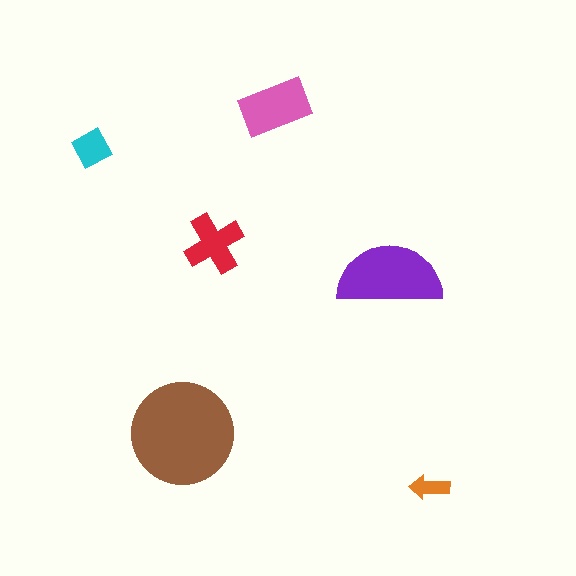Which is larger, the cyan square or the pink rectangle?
The pink rectangle.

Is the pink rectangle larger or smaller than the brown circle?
Smaller.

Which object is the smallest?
The orange arrow.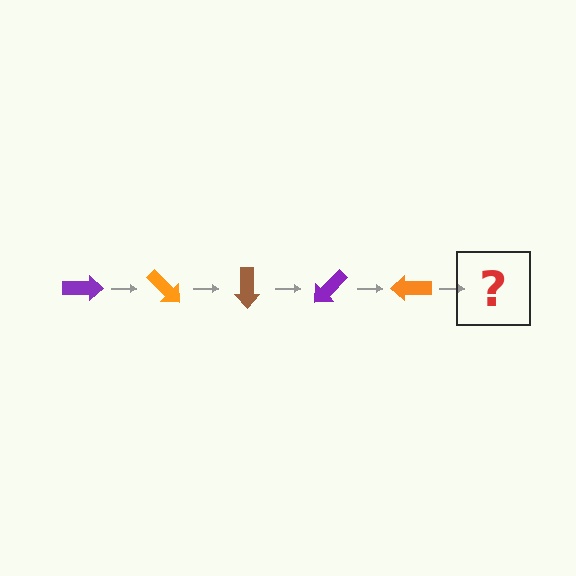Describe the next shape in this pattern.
It should be a brown arrow, rotated 225 degrees from the start.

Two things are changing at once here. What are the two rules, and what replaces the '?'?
The two rules are that it rotates 45 degrees each step and the color cycles through purple, orange, and brown. The '?' should be a brown arrow, rotated 225 degrees from the start.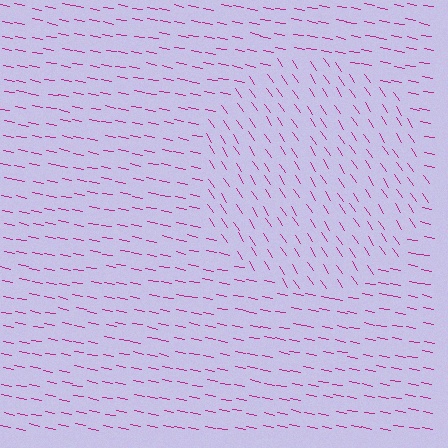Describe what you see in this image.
The image is filled with small magenta line segments. A circle region in the image has lines oriented differently from the surrounding lines, creating a visible texture boundary.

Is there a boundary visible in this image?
Yes, there is a texture boundary formed by a change in line orientation.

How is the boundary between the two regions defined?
The boundary is defined purely by a change in line orientation (approximately 45 degrees difference). All lines are the same color and thickness.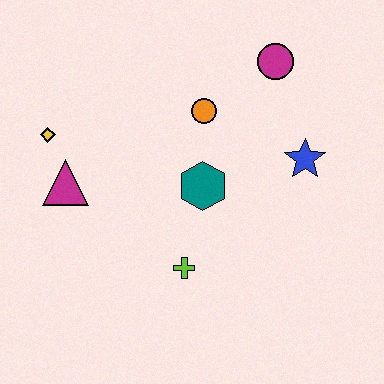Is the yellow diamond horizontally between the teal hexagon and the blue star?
No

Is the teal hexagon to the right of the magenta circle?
No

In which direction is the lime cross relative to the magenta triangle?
The lime cross is to the right of the magenta triangle.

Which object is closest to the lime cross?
The teal hexagon is closest to the lime cross.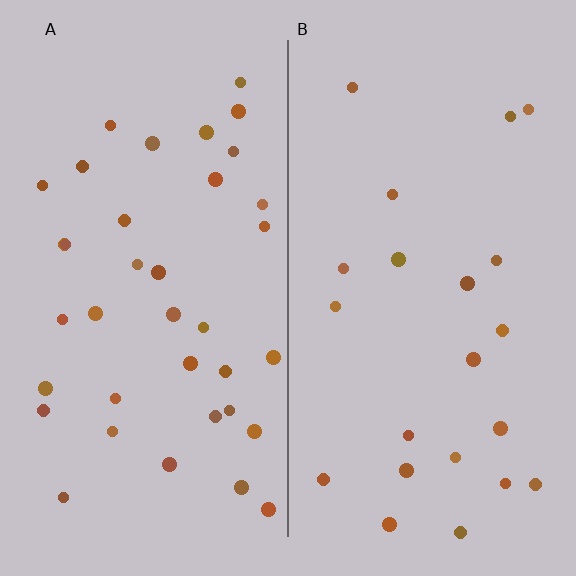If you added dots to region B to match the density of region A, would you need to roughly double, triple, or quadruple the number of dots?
Approximately double.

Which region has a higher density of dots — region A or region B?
A (the left).